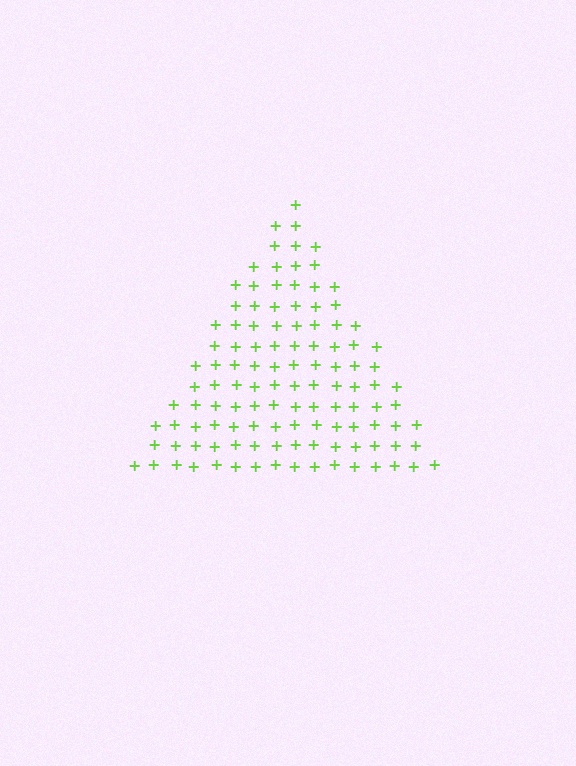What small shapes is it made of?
It is made of small plus signs.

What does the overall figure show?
The overall figure shows a triangle.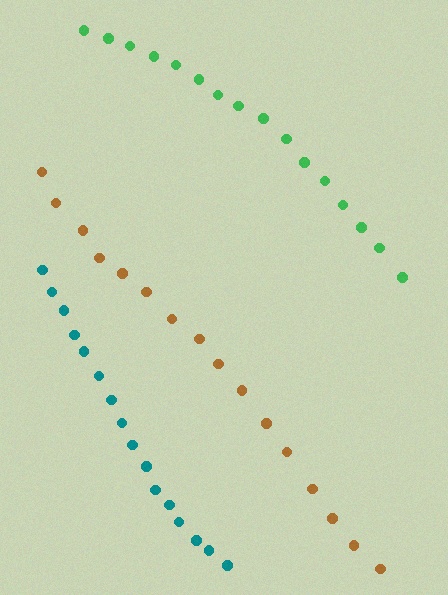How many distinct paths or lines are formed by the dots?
There are 3 distinct paths.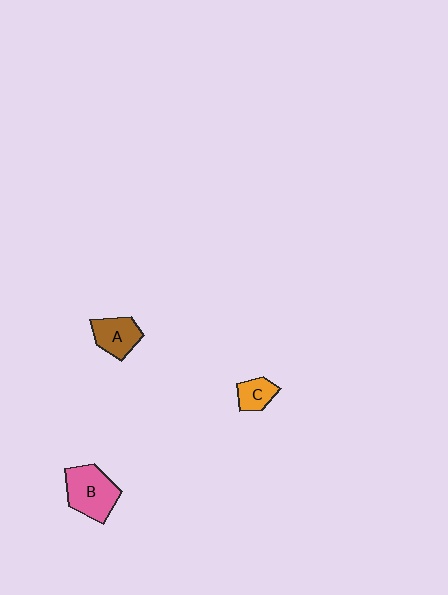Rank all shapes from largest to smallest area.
From largest to smallest: B (pink), A (brown), C (orange).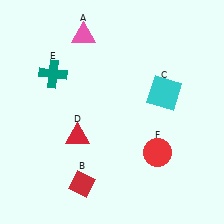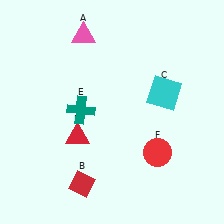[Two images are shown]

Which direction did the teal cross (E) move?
The teal cross (E) moved down.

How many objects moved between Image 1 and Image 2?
1 object moved between the two images.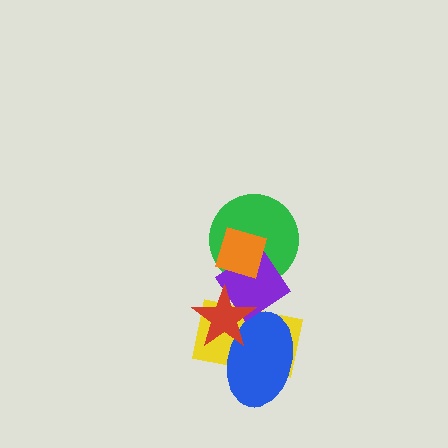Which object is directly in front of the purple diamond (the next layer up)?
The orange diamond is directly in front of the purple diamond.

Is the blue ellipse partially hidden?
Yes, it is partially covered by another shape.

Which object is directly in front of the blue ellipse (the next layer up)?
The purple diamond is directly in front of the blue ellipse.